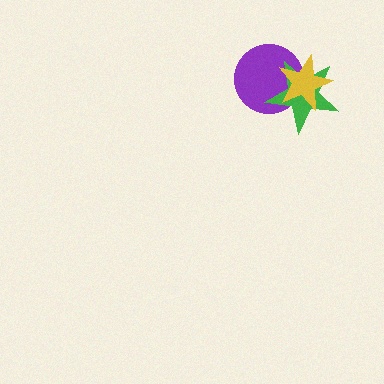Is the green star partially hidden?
Yes, it is partially covered by another shape.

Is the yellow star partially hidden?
No, no other shape covers it.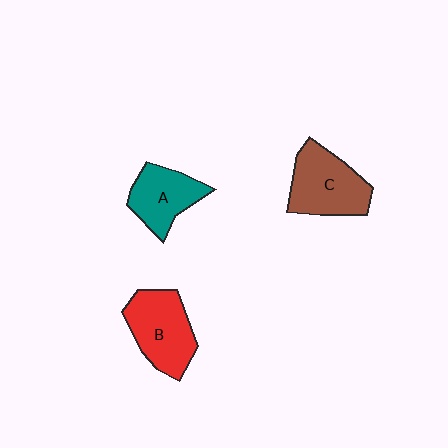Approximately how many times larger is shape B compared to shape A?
Approximately 1.3 times.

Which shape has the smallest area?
Shape A (teal).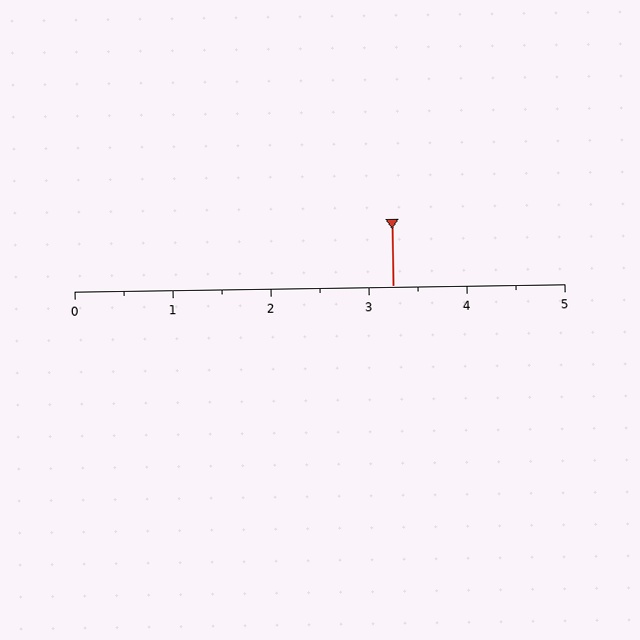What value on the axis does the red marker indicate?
The marker indicates approximately 3.2.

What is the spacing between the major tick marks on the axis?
The major ticks are spaced 1 apart.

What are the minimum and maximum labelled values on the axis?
The axis runs from 0 to 5.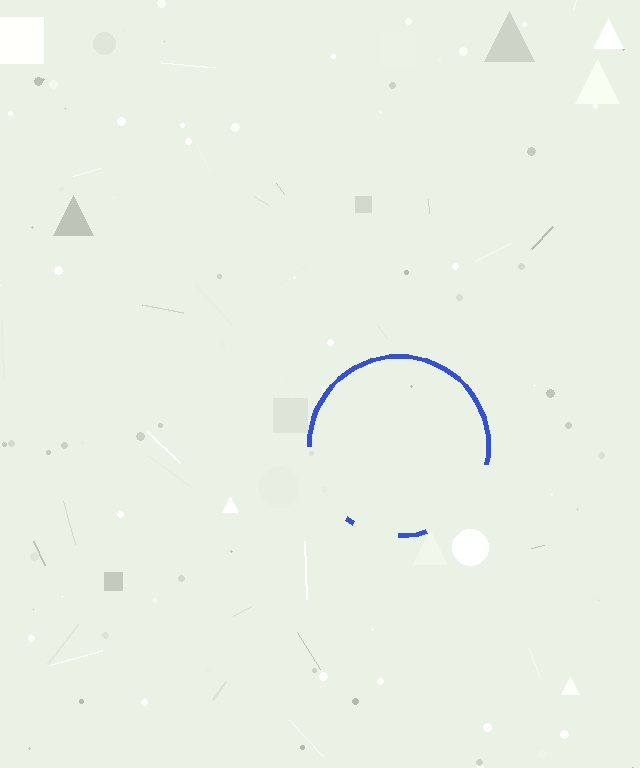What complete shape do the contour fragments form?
The contour fragments form a circle.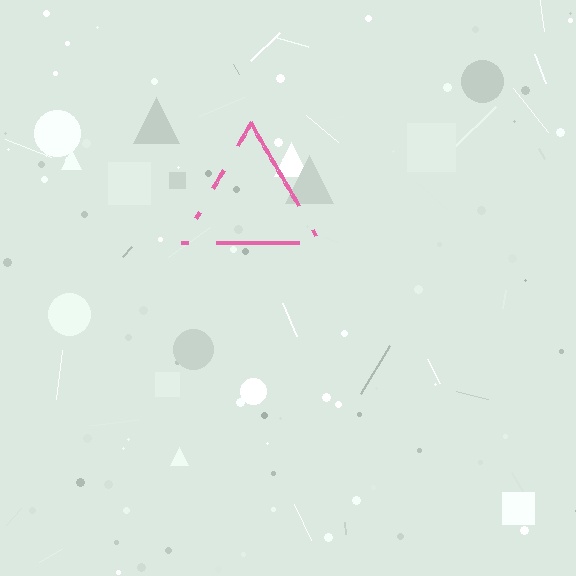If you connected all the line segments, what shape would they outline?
They would outline a triangle.